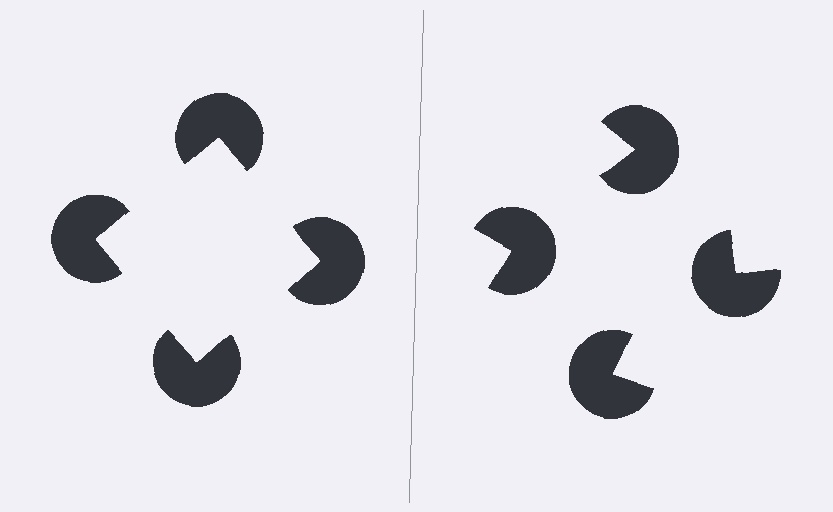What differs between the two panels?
The pac-man discs are positioned identically on both sides; only the wedge orientations differ. On the left they align to a square; on the right they are misaligned.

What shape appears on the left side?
An illusory square.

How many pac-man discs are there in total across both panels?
8 — 4 on each side.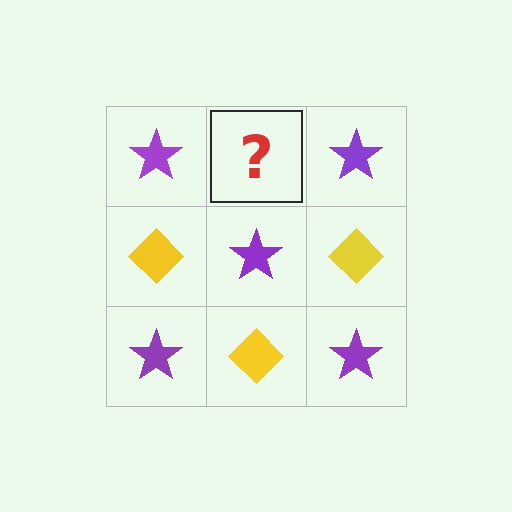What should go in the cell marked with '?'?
The missing cell should contain a yellow diamond.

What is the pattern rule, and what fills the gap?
The rule is that it alternates purple star and yellow diamond in a checkerboard pattern. The gap should be filled with a yellow diamond.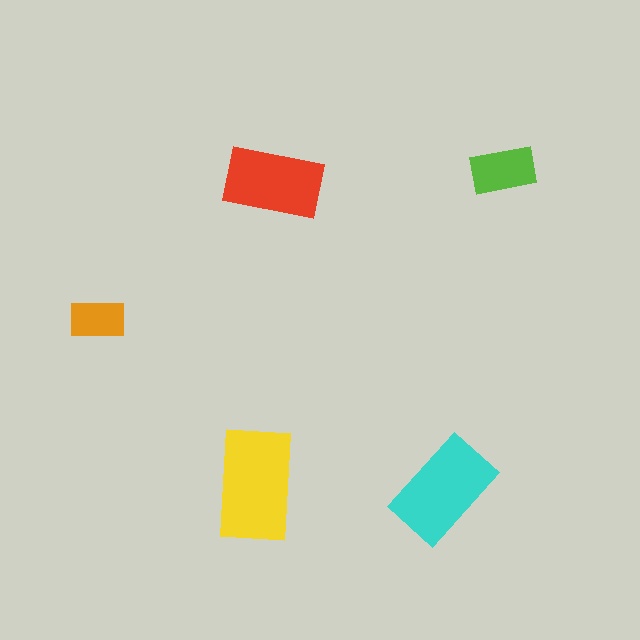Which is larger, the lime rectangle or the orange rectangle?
The lime one.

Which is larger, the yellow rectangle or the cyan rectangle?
The yellow one.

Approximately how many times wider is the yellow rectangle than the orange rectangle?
About 2 times wider.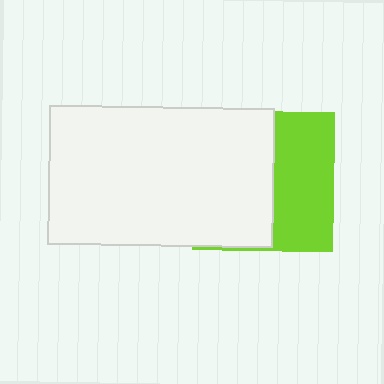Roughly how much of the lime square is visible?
A small part of it is visible (roughly 44%).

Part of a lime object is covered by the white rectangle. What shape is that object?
It is a square.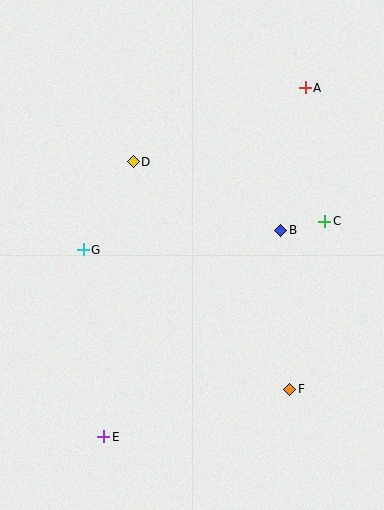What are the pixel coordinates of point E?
Point E is at (104, 437).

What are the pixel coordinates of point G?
Point G is at (83, 250).